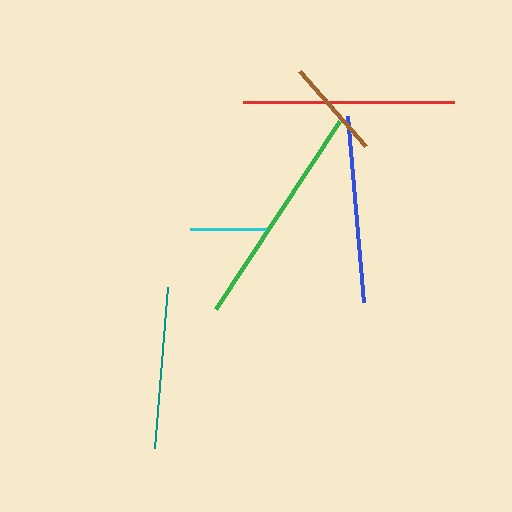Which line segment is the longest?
The green line is the longest at approximately 225 pixels.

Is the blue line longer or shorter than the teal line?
The blue line is longer than the teal line.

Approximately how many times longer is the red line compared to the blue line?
The red line is approximately 1.1 times the length of the blue line.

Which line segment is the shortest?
The cyan line is the shortest at approximately 75 pixels.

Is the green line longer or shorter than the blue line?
The green line is longer than the blue line.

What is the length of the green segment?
The green segment is approximately 225 pixels long.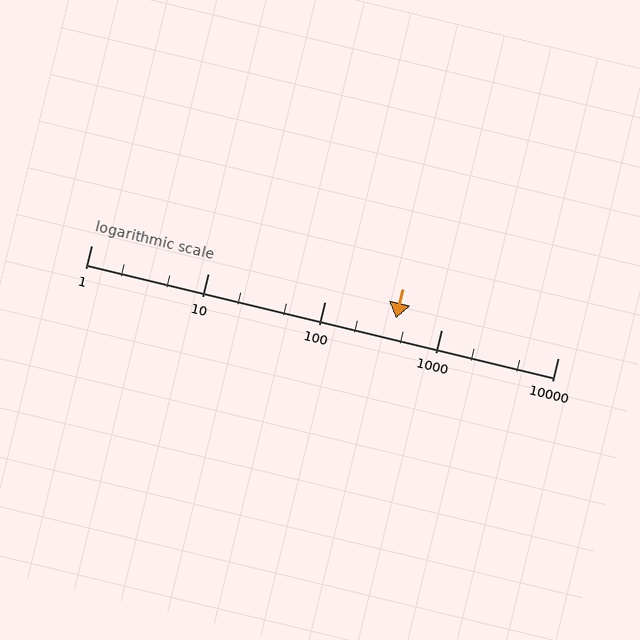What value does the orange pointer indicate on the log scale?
The pointer indicates approximately 410.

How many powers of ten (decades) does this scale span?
The scale spans 4 decades, from 1 to 10000.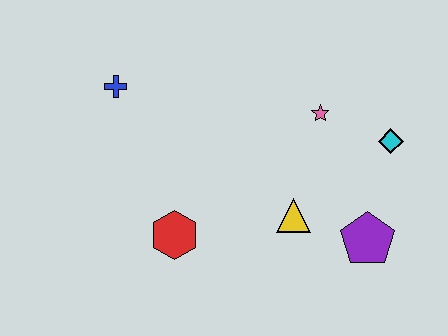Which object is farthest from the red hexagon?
The cyan diamond is farthest from the red hexagon.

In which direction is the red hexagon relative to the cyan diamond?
The red hexagon is to the left of the cyan diamond.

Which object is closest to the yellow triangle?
The purple pentagon is closest to the yellow triangle.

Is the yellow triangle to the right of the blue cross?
Yes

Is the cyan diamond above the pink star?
No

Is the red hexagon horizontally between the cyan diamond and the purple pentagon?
No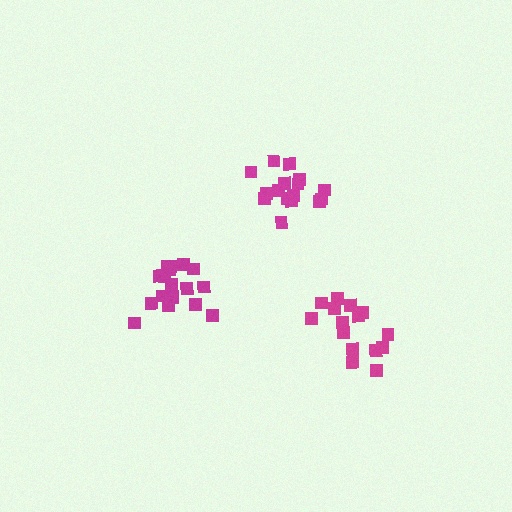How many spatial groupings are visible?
There are 3 spatial groupings.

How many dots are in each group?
Group 1: 16 dots, Group 2: 17 dots, Group 3: 15 dots (48 total).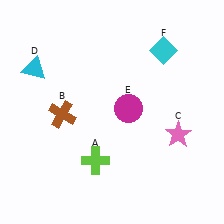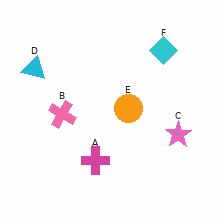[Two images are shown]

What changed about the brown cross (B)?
In Image 1, B is brown. In Image 2, it changed to pink.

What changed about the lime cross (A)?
In Image 1, A is lime. In Image 2, it changed to magenta.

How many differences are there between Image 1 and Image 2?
There are 3 differences between the two images.